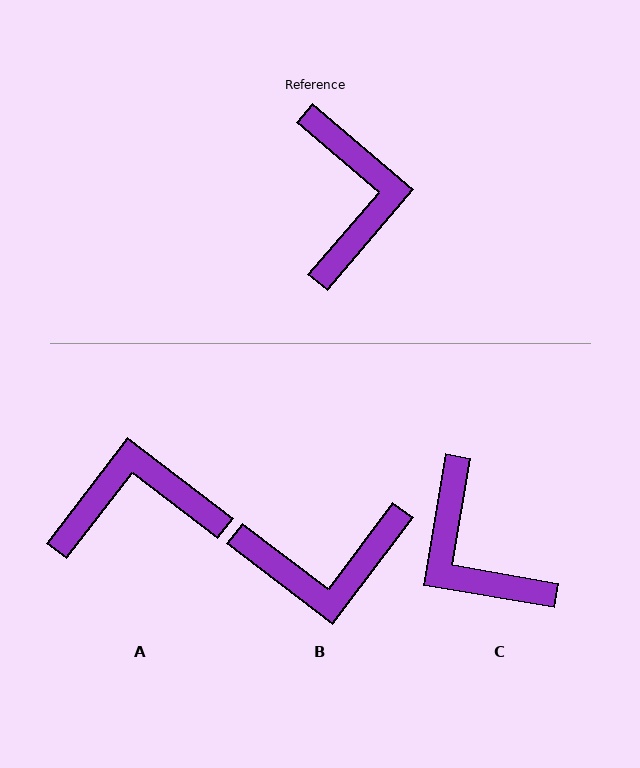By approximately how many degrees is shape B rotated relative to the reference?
Approximately 86 degrees clockwise.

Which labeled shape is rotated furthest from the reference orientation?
C, about 149 degrees away.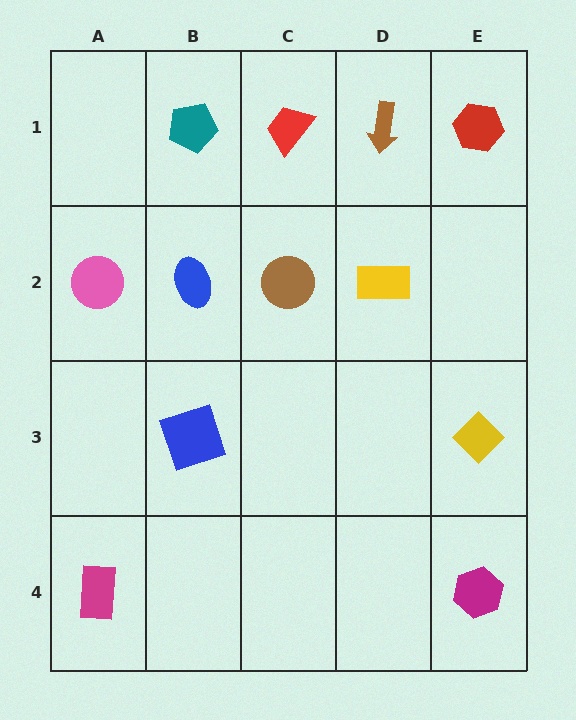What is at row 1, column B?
A teal pentagon.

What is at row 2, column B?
A blue ellipse.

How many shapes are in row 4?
2 shapes.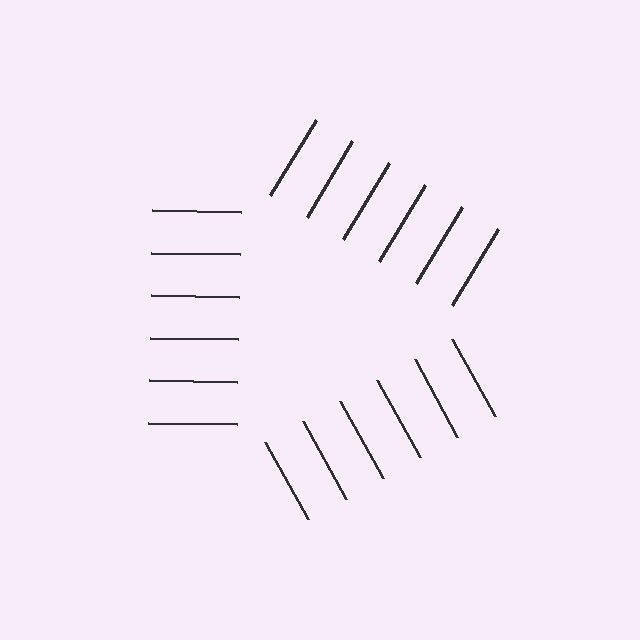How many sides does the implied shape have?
3 sides — the line-ends trace a triangle.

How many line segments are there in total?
18 — 6 along each of the 3 edges.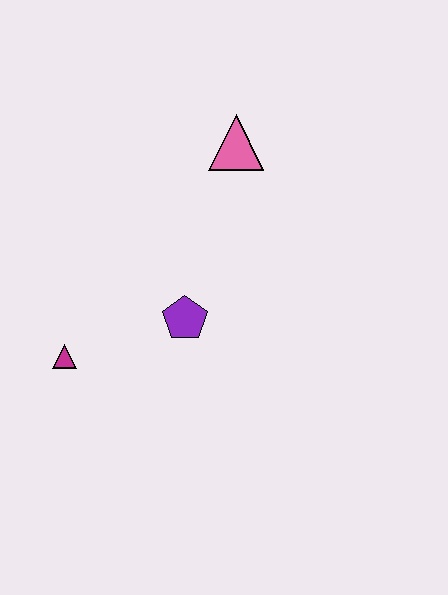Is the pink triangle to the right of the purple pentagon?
Yes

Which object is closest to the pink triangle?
The purple pentagon is closest to the pink triangle.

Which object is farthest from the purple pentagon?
The pink triangle is farthest from the purple pentagon.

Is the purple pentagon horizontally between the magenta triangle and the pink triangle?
Yes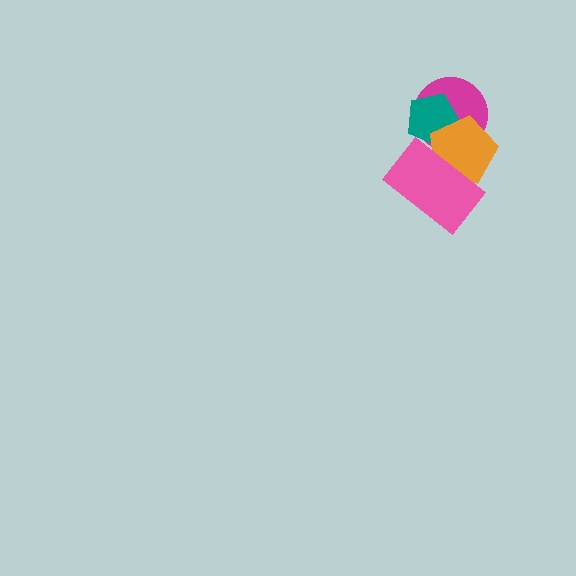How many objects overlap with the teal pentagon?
2 objects overlap with the teal pentagon.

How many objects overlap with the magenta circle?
3 objects overlap with the magenta circle.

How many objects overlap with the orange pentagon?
3 objects overlap with the orange pentagon.